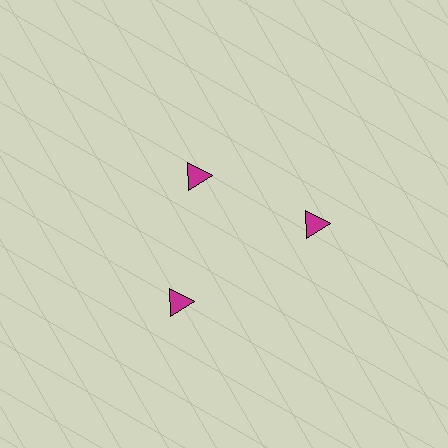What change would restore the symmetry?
The symmetry would be restored by moving it outward, back onto the ring so that all 3 triangles sit at equal angles and equal distance from the center.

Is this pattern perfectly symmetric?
No. The 3 magenta triangles are arranged in a ring, but one element near the 11 o'clock position is pulled inward toward the center, breaking the 3-fold rotational symmetry.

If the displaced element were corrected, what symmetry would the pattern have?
It would have 3-fold rotational symmetry — the pattern would map onto itself every 120 degrees.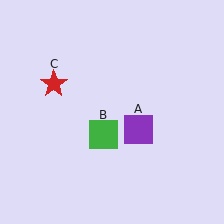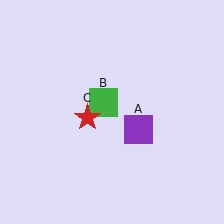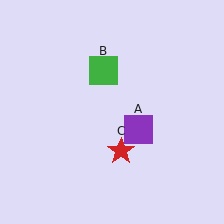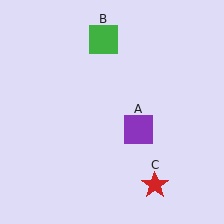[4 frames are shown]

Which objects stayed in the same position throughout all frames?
Purple square (object A) remained stationary.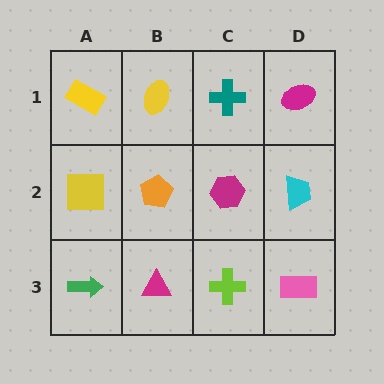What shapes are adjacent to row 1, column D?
A cyan trapezoid (row 2, column D), a teal cross (row 1, column C).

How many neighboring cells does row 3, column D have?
2.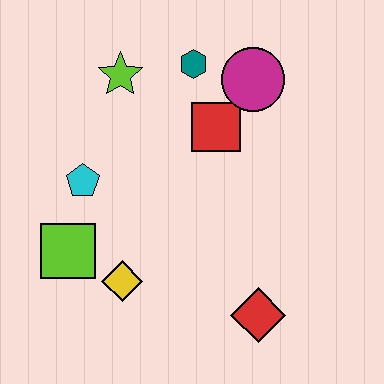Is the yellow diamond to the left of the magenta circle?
Yes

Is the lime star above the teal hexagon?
No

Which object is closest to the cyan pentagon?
The lime square is closest to the cyan pentagon.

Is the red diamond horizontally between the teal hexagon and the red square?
No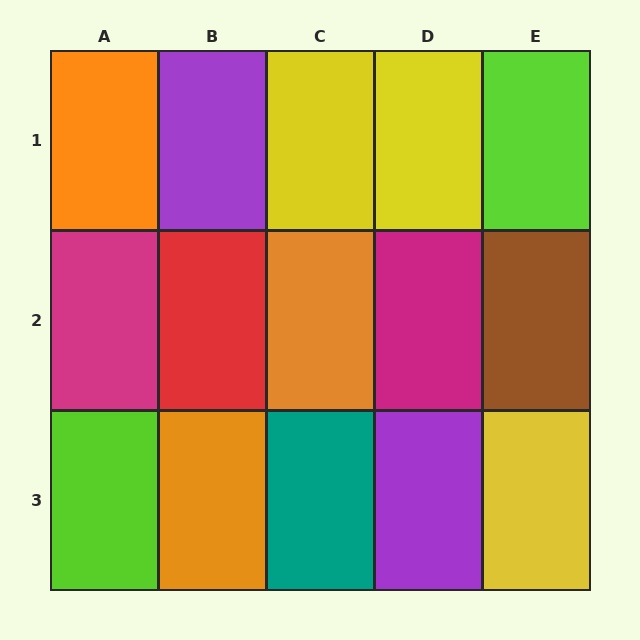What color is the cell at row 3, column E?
Yellow.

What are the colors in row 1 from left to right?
Orange, purple, yellow, yellow, lime.